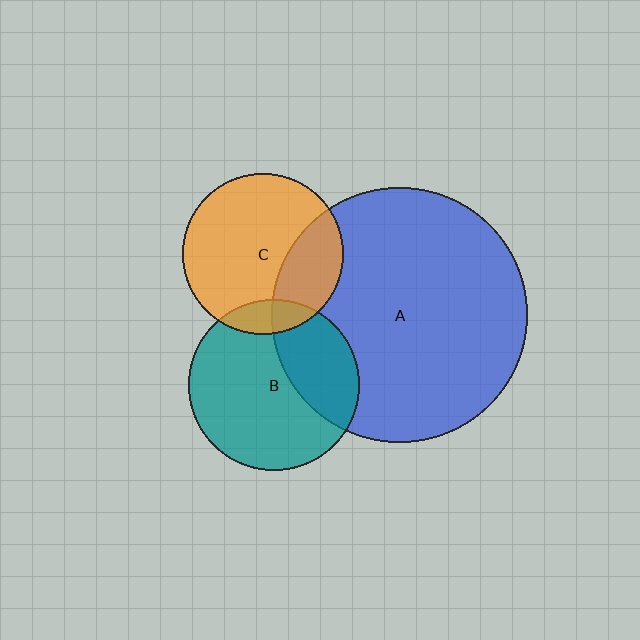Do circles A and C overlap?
Yes.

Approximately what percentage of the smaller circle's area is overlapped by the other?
Approximately 30%.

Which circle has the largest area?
Circle A (blue).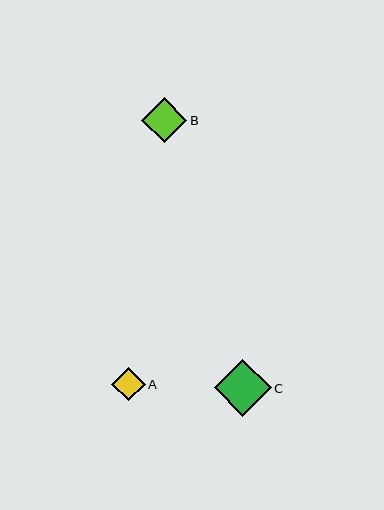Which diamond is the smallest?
Diamond A is the smallest with a size of approximately 33 pixels.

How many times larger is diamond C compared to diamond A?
Diamond C is approximately 1.7 times the size of diamond A.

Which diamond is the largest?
Diamond C is the largest with a size of approximately 57 pixels.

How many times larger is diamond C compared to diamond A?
Diamond C is approximately 1.7 times the size of diamond A.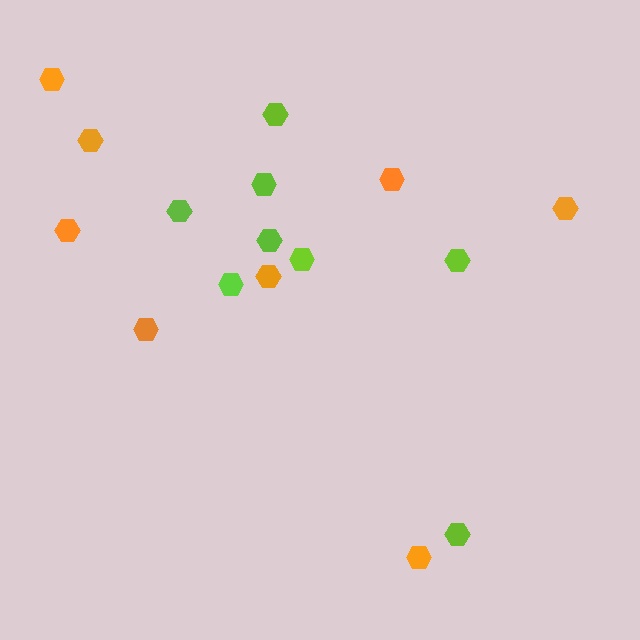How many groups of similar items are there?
There are 2 groups: one group of lime hexagons (8) and one group of orange hexagons (8).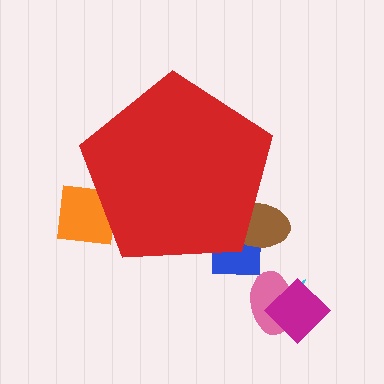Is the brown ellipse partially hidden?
Yes, the brown ellipse is partially hidden behind the red pentagon.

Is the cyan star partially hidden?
No, the cyan star is fully visible.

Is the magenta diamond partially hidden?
No, the magenta diamond is fully visible.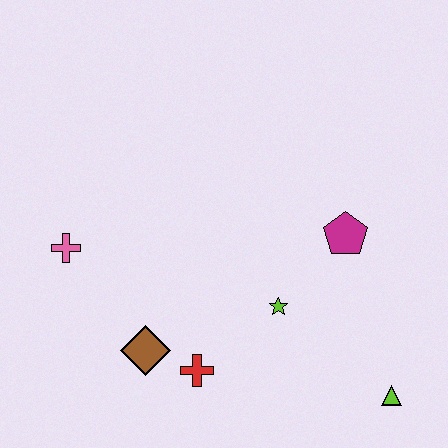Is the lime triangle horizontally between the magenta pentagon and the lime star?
No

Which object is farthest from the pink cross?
The lime triangle is farthest from the pink cross.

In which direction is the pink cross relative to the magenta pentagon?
The pink cross is to the left of the magenta pentagon.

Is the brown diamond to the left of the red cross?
Yes